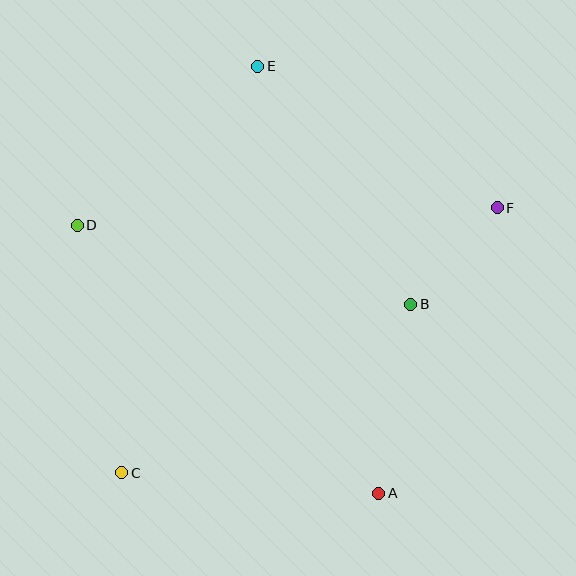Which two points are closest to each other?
Points B and F are closest to each other.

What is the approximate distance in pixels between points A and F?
The distance between A and F is approximately 309 pixels.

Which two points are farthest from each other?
Points C and F are farthest from each other.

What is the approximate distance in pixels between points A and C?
The distance between A and C is approximately 258 pixels.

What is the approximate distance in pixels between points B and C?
The distance between B and C is approximately 335 pixels.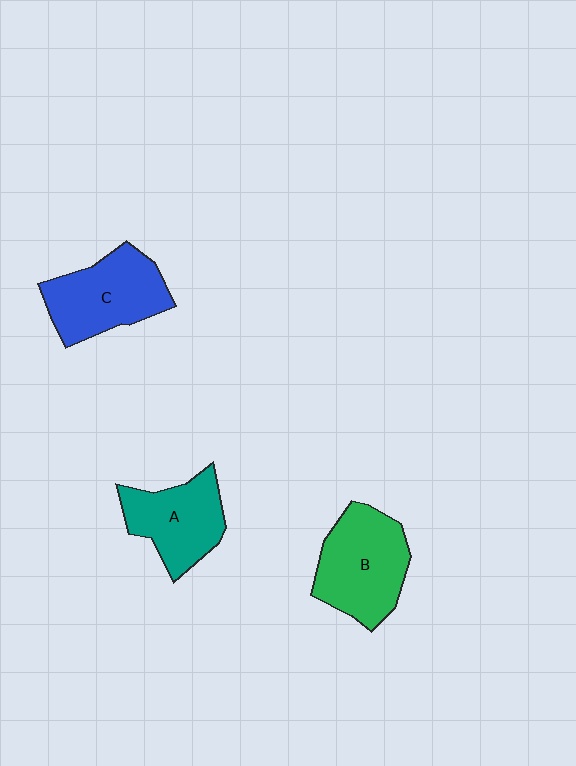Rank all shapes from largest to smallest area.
From largest to smallest: B (green), C (blue), A (teal).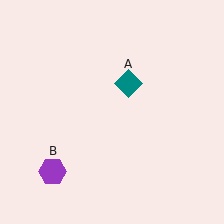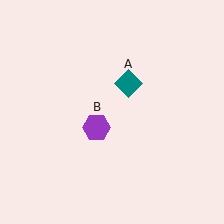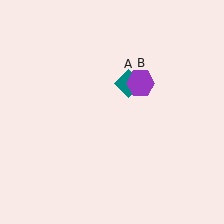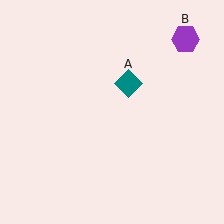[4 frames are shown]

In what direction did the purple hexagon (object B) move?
The purple hexagon (object B) moved up and to the right.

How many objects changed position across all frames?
1 object changed position: purple hexagon (object B).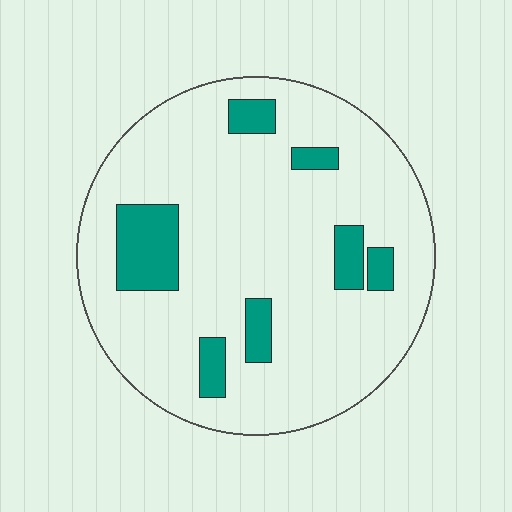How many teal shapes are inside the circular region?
7.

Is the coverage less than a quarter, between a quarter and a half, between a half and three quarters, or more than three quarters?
Less than a quarter.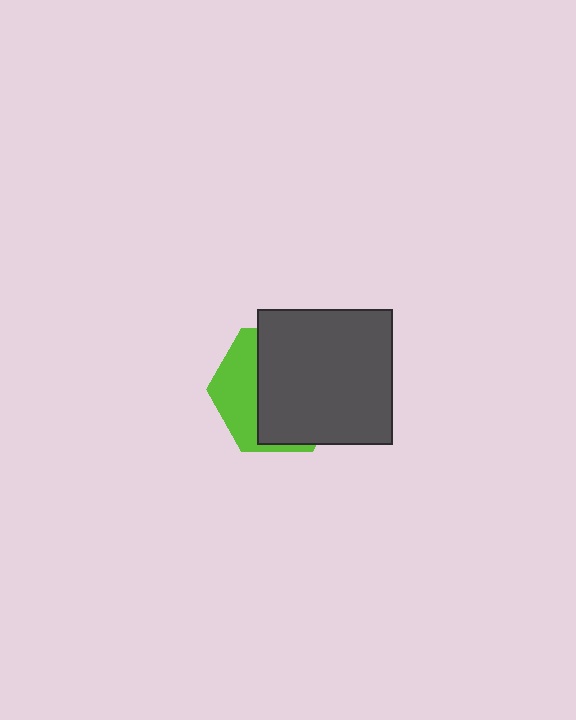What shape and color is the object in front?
The object in front is a dark gray square.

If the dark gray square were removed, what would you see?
You would see the complete lime hexagon.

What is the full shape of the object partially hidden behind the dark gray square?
The partially hidden object is a lime hexagon.